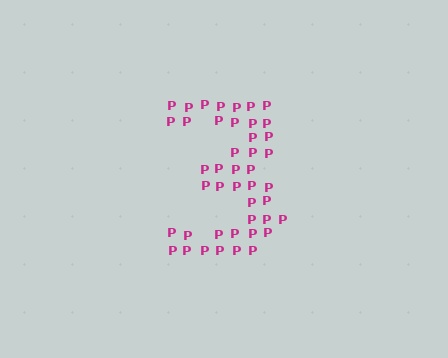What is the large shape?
The large shape is the digit 3.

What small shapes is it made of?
It is made of small letter P's.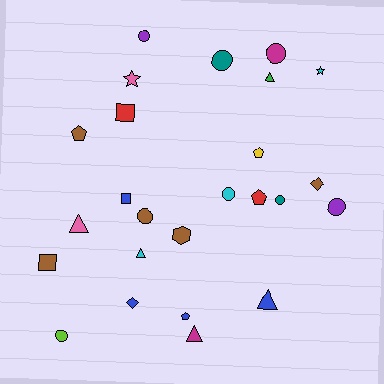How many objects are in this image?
There are 25 objects.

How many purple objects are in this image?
There are 2 purple objects.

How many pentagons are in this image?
There are 4 pentagons.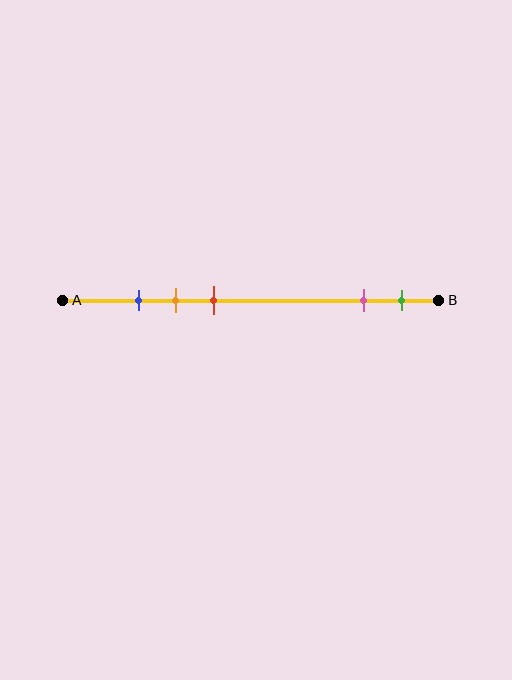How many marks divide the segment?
There are 5 marks dividing the segment.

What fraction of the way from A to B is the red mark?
The red mark is approximately 40% (0.4) of the way from A to B.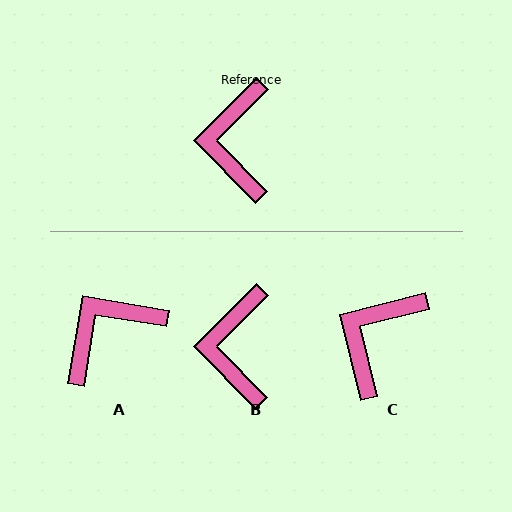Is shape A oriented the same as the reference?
No, it is off by about 54 degrees.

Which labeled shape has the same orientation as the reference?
B.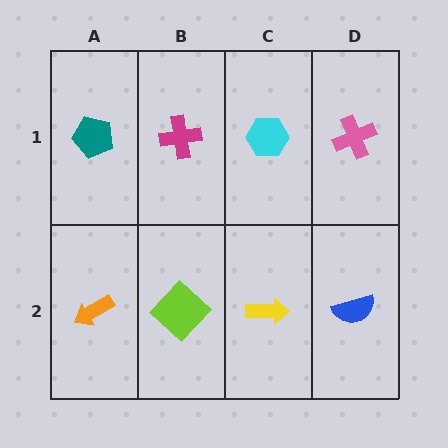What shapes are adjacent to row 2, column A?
A teal pentagon (row 1, column A), a lime diamond (row 2, column B).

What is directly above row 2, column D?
A pink cross.